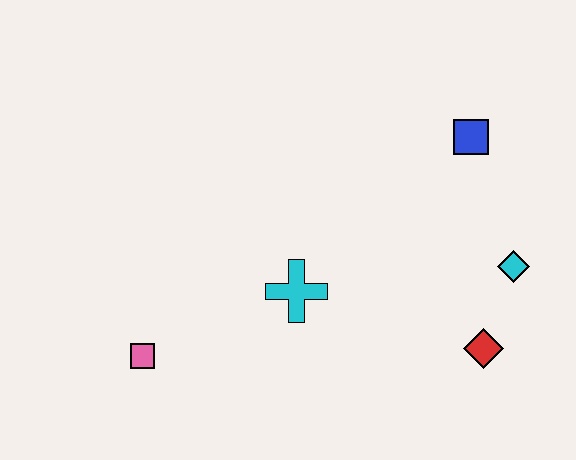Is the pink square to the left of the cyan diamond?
Yes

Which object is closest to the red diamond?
The cyan diamond is closest to the red diamond.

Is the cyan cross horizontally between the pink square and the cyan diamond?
Yes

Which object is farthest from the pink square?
The blue square is farthest from the pink square.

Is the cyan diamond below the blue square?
Yes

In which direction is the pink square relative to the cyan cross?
The pink square is to the left of the cyan cross.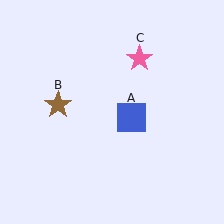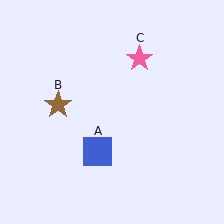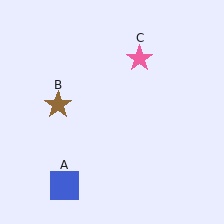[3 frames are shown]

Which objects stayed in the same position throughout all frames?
Brown star (object B) and pink star (object C) remained stationary.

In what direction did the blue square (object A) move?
The blue square (object A) moved down and to the left.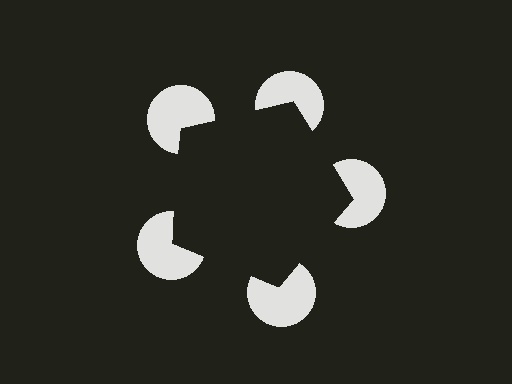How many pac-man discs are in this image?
There are 5 — one at each vertex of the illusory pentagon.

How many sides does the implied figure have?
5 sides.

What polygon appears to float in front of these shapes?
An illusory pentagon — its edges are inferred from the aligned wedge cuts in the pac-man discs, not physically drawn.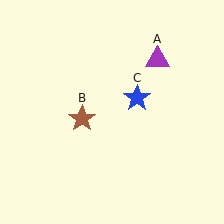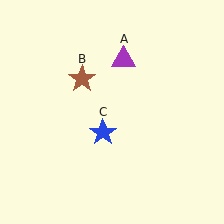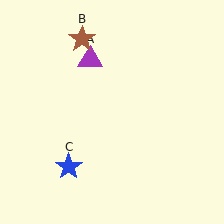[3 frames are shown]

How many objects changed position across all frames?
3 objects changed position: purple triangle (object A), brown star (object B), blue star (object C).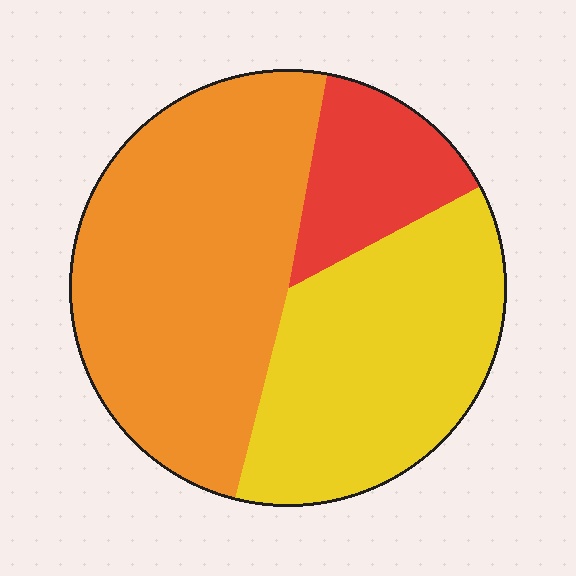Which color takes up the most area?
Orange, at roughly 50%.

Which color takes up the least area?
Red, at roughly 15%.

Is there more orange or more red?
Orange.